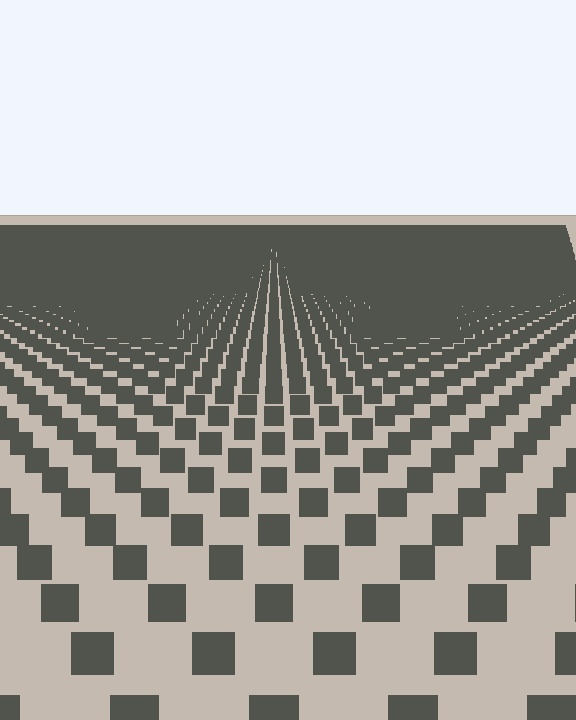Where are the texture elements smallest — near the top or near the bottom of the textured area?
Near the top.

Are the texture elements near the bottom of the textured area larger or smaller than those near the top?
Larger. Near the bottom, elements are closer to the viewer and appear at a bigger on-screen size.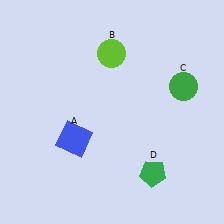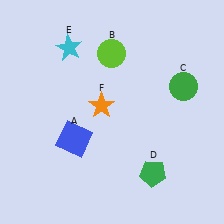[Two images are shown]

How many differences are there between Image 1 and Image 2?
There are 2 differences between the two images.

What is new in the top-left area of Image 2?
A cyan star (E) was added in the top-left area of Image 2.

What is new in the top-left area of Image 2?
An orange star (F) was added in the top-left area of Image 2.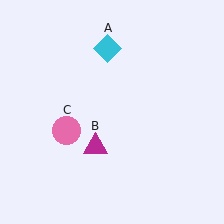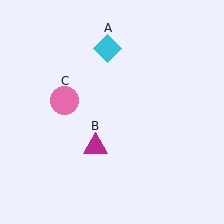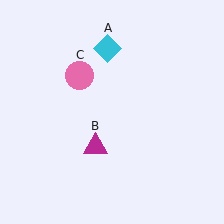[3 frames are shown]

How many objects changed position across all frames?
1 object changed position: pink circle (object C).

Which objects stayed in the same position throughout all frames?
Cyan diamond (object A) and magenta triangle (object B) remained stationary.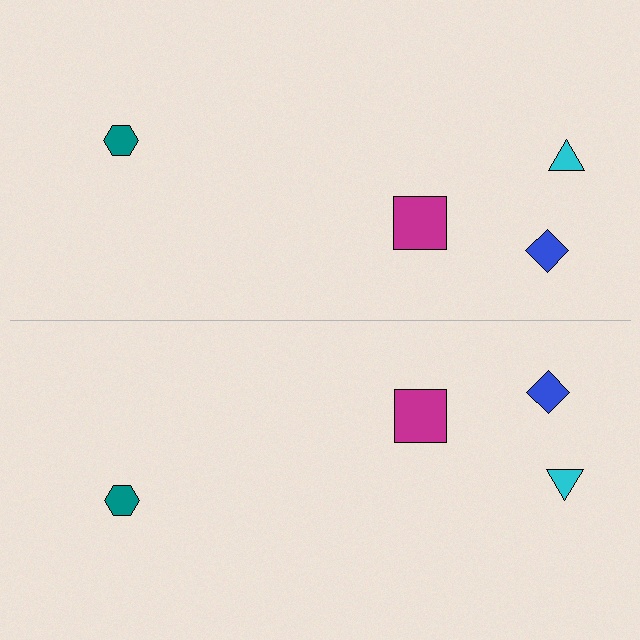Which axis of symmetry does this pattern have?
The pattern has a horizontal axis of symmetry running through the center of the image.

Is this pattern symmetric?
Yes, this pattern has bilateral (reflection) symmetry.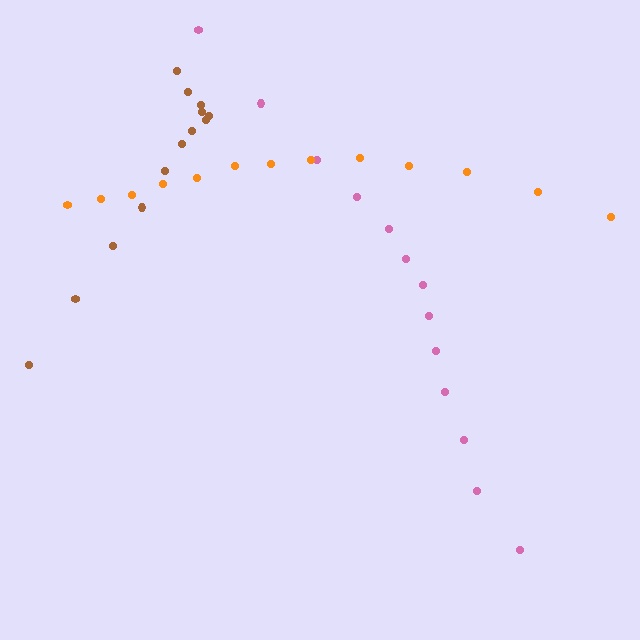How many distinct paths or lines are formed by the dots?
There are 3 distinct paths.